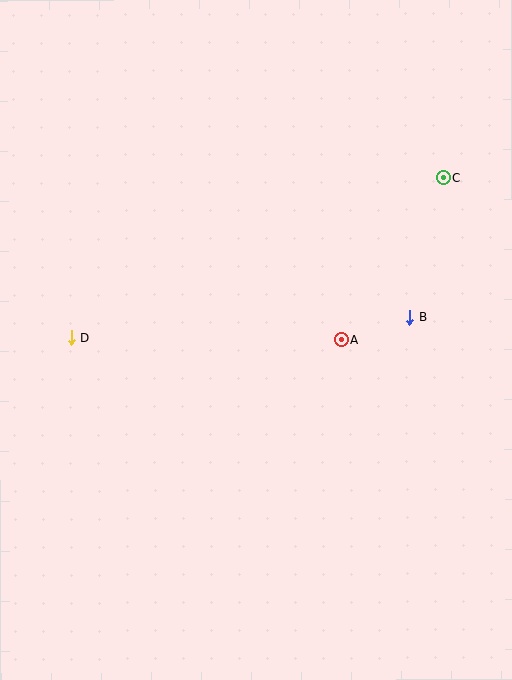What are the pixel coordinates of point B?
Point B is at (410, 318).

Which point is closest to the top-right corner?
Point C is closest to the top-right corner.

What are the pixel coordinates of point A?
Point A is at (341, 340).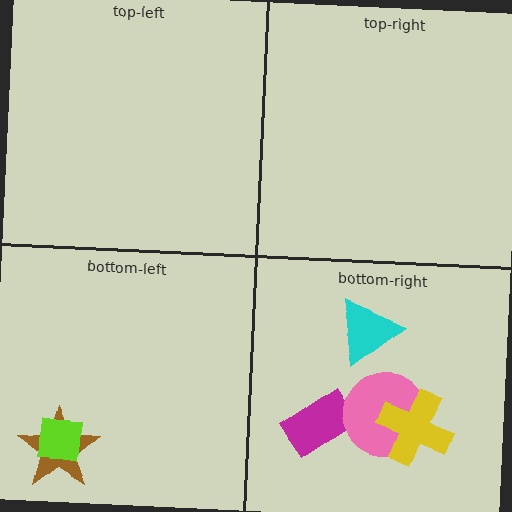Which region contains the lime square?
The bottom-left region.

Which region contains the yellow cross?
The bottom-right region.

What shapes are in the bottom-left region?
The brown star, the lime square.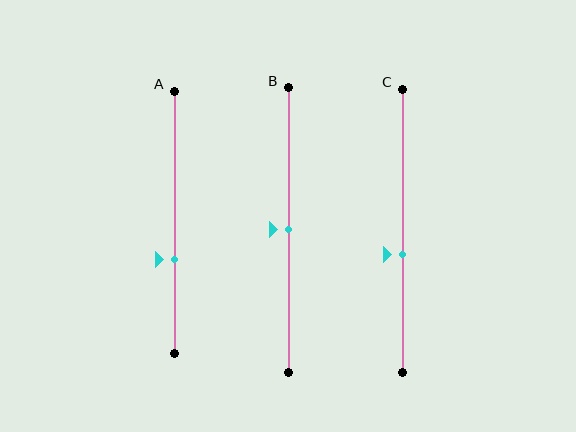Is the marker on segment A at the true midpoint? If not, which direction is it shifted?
No, the marker on segment A is shifted downward by about 14% of the segment length.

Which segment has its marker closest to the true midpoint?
Segment B has its marker closest to the true midpoint.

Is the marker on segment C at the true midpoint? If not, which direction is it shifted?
No, the marker on segment C is shifted downward by about 8% of the segment length.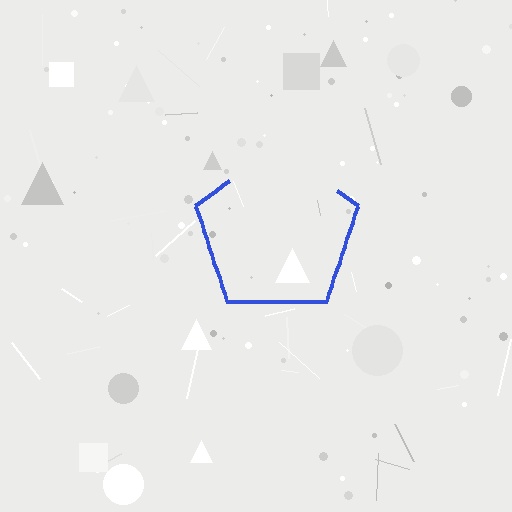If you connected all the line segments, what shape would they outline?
They would outline a pentagon.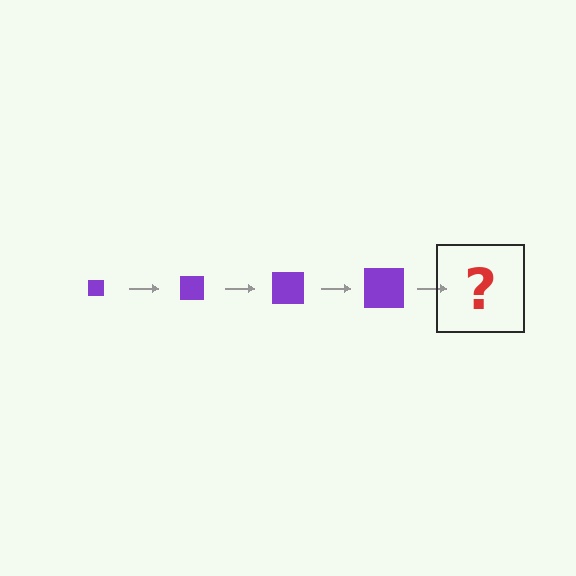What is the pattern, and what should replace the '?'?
The pattern is that the square gets progressively larger each step. The '?' should be a purple square, larger than the previous one.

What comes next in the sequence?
The next element should be a purple square, larger than the previous one.